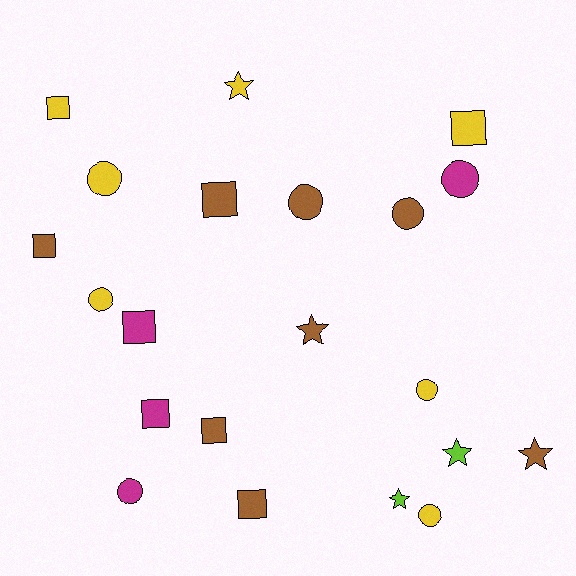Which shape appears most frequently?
Circle, with 8 objects.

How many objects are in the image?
There are 21 objects.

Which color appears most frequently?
Brown, with 8 objects.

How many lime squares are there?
There are no lime squares.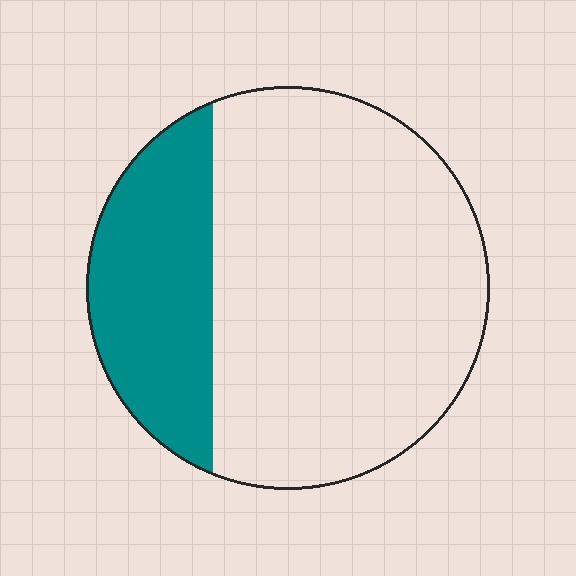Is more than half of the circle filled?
No.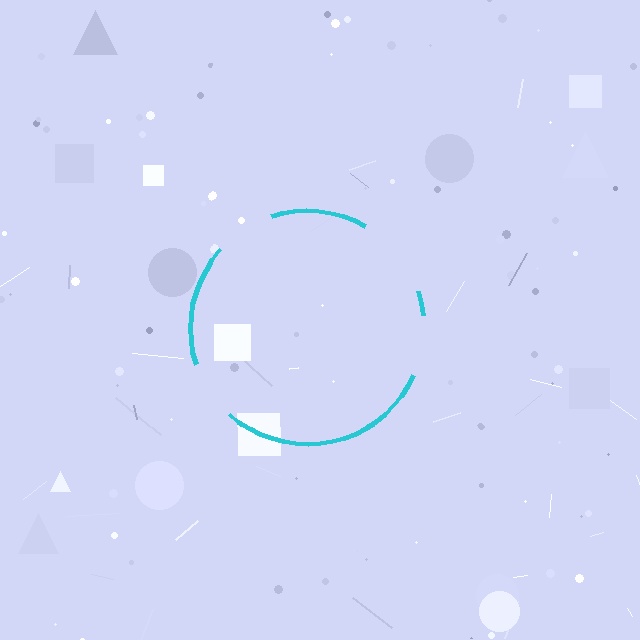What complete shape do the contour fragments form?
The contour fragments form a circle.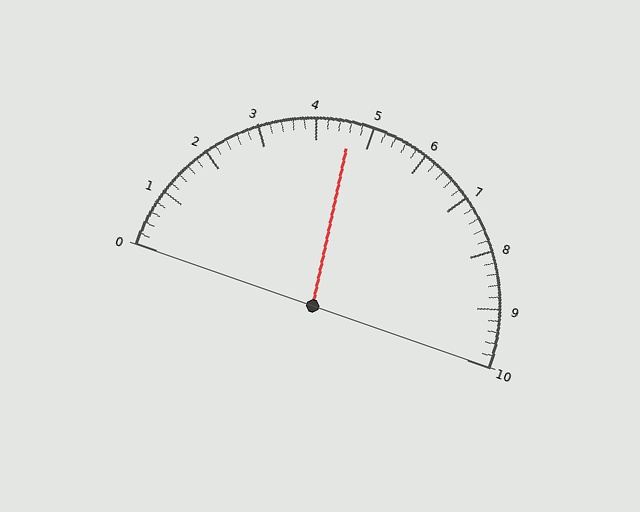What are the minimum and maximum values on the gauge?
The gauge ranges from 0 to 10.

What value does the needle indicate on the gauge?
The needle indicates approximately 4.6.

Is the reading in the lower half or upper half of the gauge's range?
The reading is in the lower half of the range (0 to 10).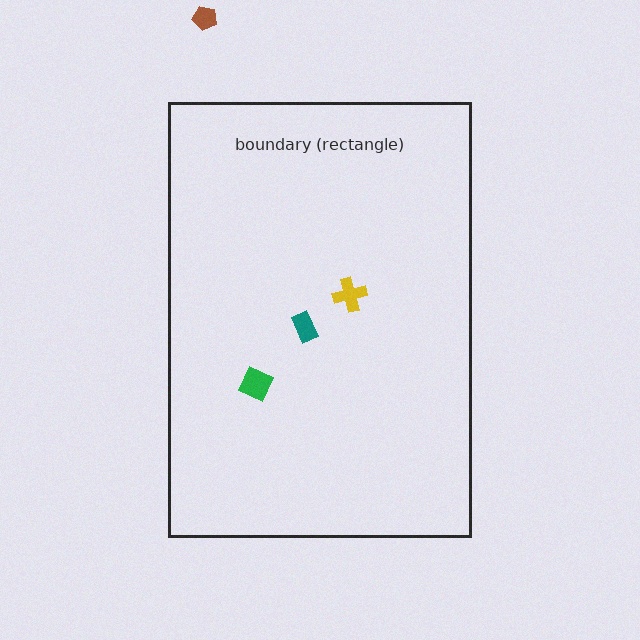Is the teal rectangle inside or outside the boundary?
Inside.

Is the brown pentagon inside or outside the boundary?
Outside.